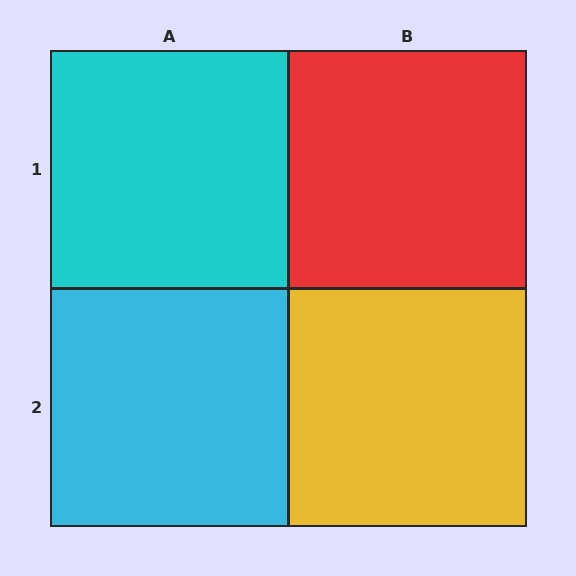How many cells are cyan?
2 cells are cyan.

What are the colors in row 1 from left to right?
Cyan, red.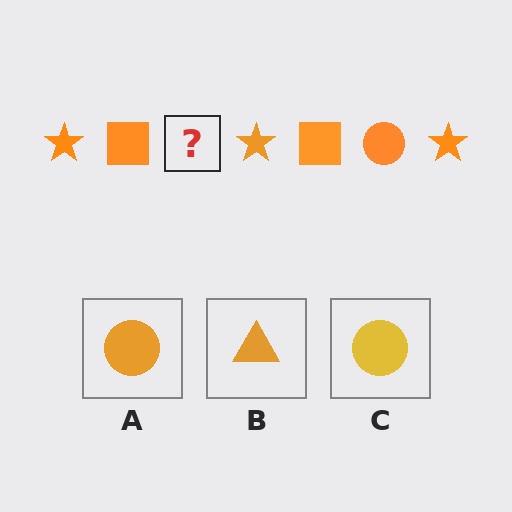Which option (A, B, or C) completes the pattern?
A.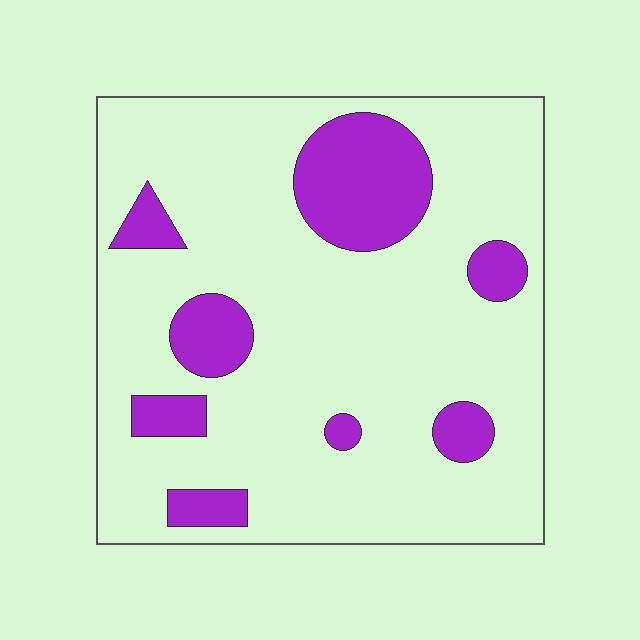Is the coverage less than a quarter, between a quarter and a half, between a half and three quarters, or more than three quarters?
Less than a quarter.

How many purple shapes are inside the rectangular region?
8.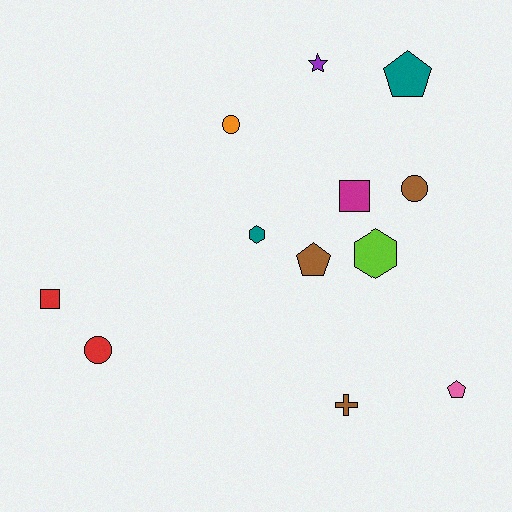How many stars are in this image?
There is 1 star.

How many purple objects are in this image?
There is 1 purple object.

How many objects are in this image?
There are 12 objects.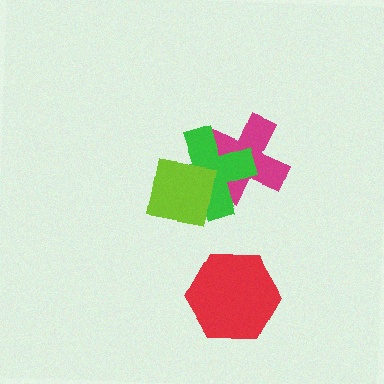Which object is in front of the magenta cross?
The green cross is in front of the magenta cross.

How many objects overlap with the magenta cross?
1 object overlaps with the magenta cross.